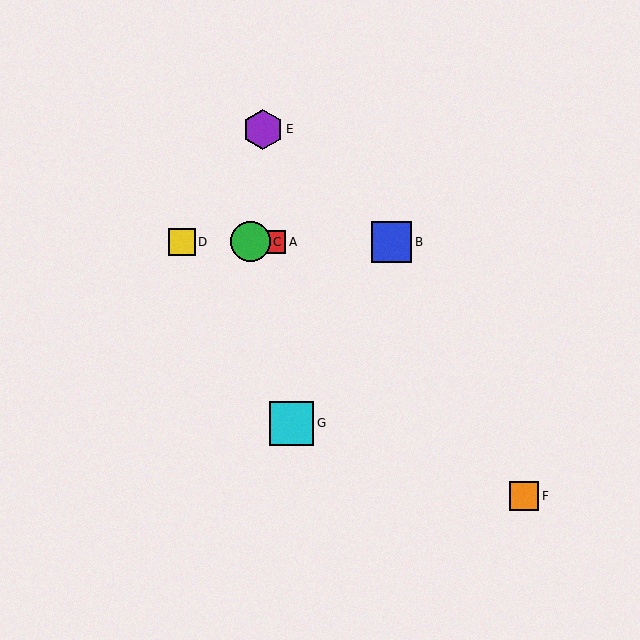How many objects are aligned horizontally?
4 objects (A, B, C, D) are aligned horizontally.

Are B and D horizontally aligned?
Yes, both are at y≈242.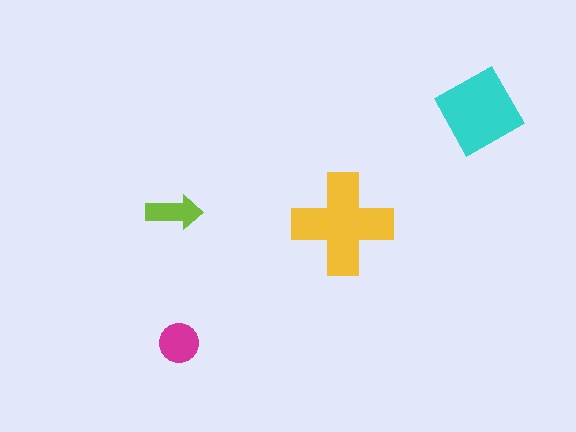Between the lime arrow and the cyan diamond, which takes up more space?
The cyan diamond.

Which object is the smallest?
The lime arrow.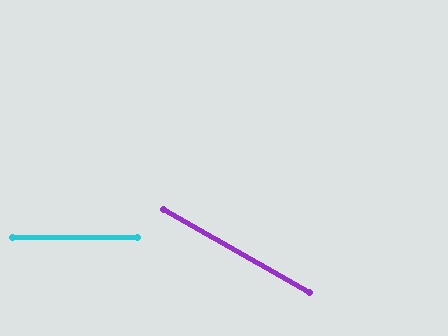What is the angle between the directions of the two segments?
Approximately 29 degrees.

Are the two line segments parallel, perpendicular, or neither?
Neither parallel nor perpendicular — they differ by about 29°.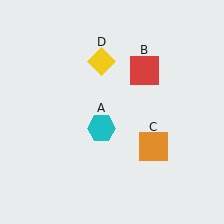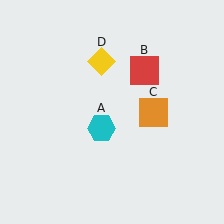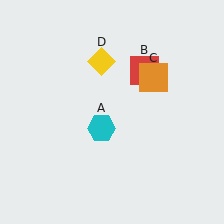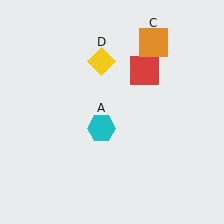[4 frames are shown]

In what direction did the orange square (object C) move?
The orange square (object C) moved up.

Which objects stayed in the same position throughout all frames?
Cyan hexagon (object A) and red square (object B) and yellow diamond (object D) remained stationary.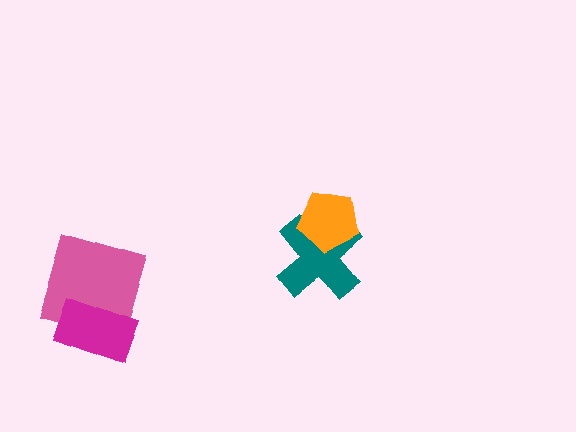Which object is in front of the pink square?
The magenta rectangle is in front of the pink square.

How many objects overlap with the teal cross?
1 object overlaps with the teal cross.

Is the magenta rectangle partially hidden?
No, no other shape covers it.